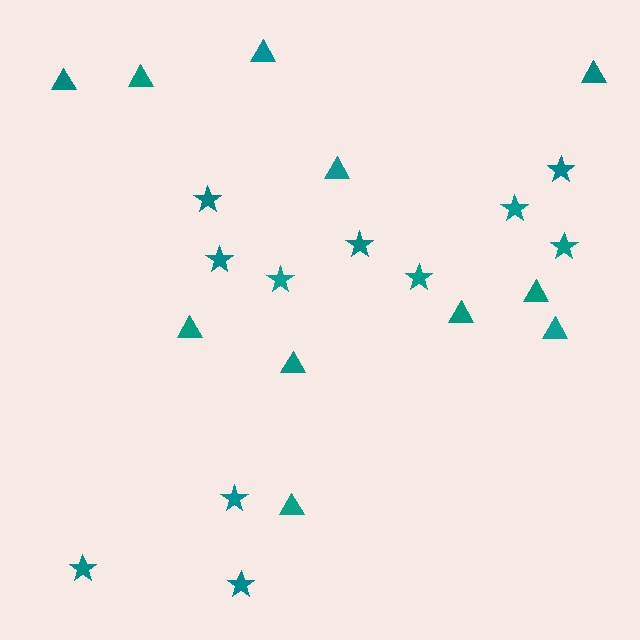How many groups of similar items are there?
There are 2 groups: one group of triangles (11) and one group of stars (11).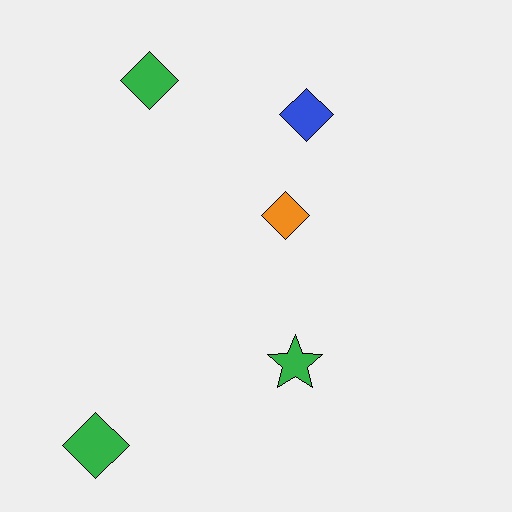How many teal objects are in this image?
There are no teal objects.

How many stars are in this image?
There is 1 star.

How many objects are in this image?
There are 5 objects.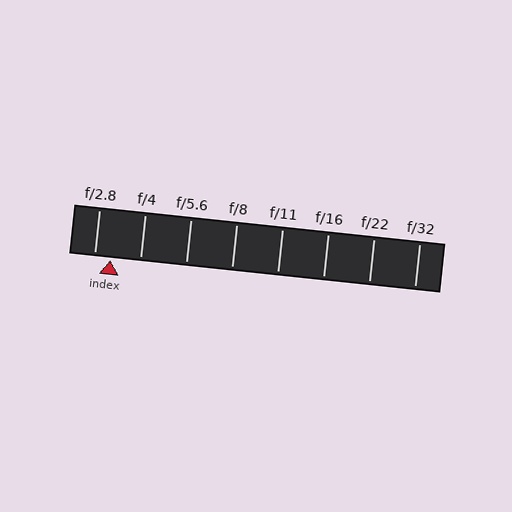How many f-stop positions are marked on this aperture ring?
There are 8 f-stop positions marked.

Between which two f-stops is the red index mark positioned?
The index mark is between f/2.8 and f/4.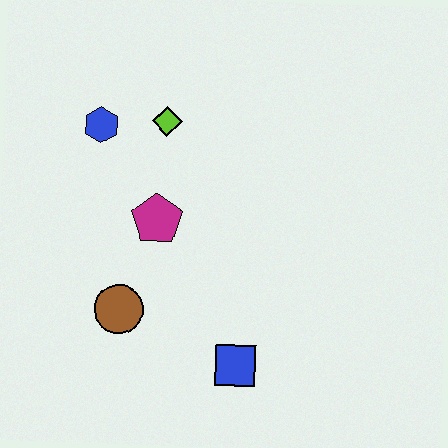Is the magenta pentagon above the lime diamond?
No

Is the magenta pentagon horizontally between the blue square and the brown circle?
Yes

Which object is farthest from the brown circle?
The lime diamond is farthest from the brown circle.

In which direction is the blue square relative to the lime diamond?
The blue square is below the lime diamond.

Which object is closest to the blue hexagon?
The lime diamond is closest to the blue hexagon.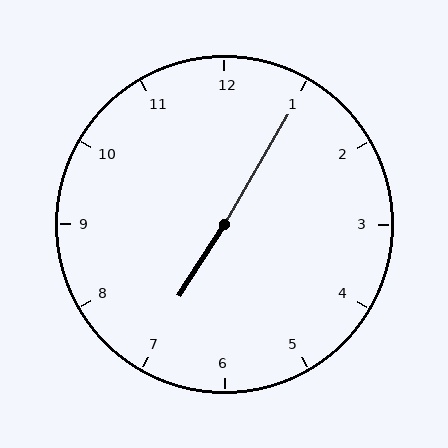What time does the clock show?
7:05.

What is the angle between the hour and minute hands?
Approximately 178 degrees.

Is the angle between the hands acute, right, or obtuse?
It is obtuse.